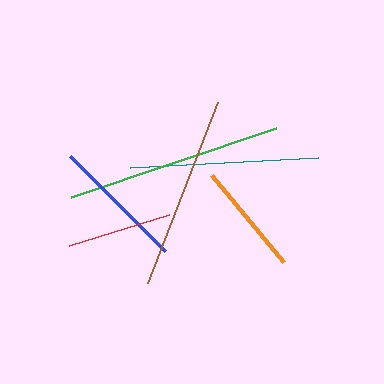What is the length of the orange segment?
The orange segment is approximately 113 pixels long.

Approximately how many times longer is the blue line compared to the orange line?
The blue line is approximately 1.2 times the length of the orange line.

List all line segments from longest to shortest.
From longest to shortest: green, brown, teal, blue, orange, red.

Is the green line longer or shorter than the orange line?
The green line is longer than the orange line.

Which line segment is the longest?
The green line is the longest at approximately 216 pixels.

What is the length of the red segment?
The red segment is approximately 106 pixels long.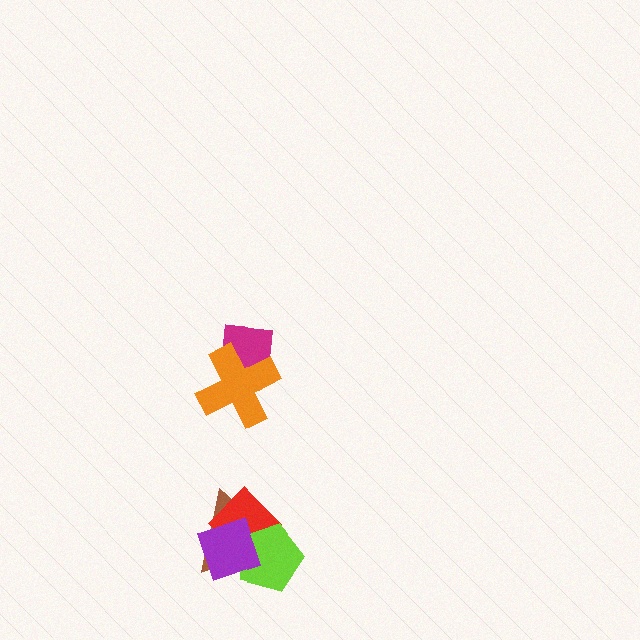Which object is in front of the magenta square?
The orange cross is in front of the magenta square.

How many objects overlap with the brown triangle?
3 objects overlap with the brown triangle.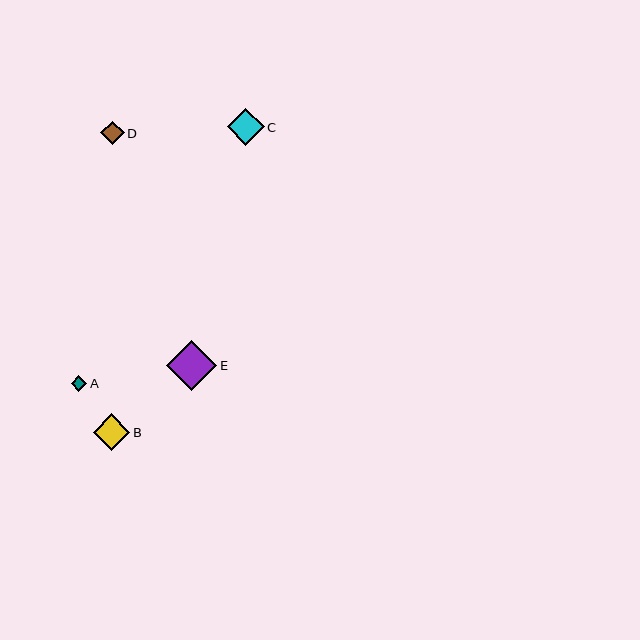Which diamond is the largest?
Diamond E is the largest with a size of approximately 50 pixels.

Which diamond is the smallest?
Diamond A is the smallest with a size of approximately 15 pixels.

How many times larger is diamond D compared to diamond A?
Diamond D is approximately 1.5 times the size of diamond A.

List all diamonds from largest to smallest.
From largest to smallest: E, C, B, D, A.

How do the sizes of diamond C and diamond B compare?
Diamond C and diamond B are approximately the same size.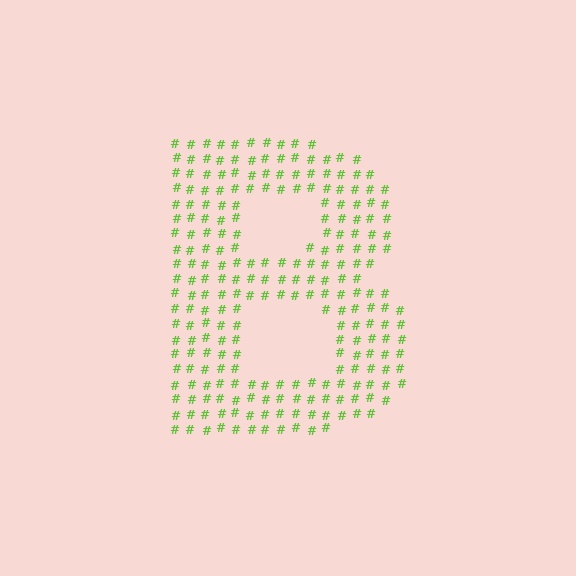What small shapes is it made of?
It is made of small hash symbols.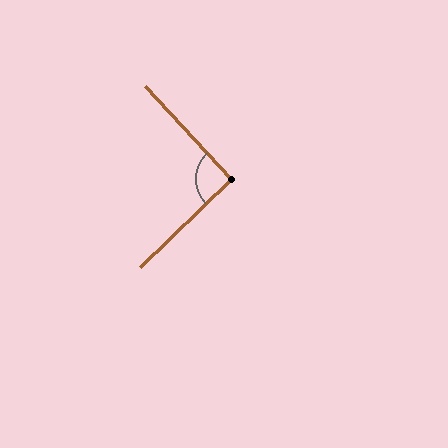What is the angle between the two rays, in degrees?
Approximately 92 degrees.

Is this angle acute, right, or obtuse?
It is approximately a right angle.